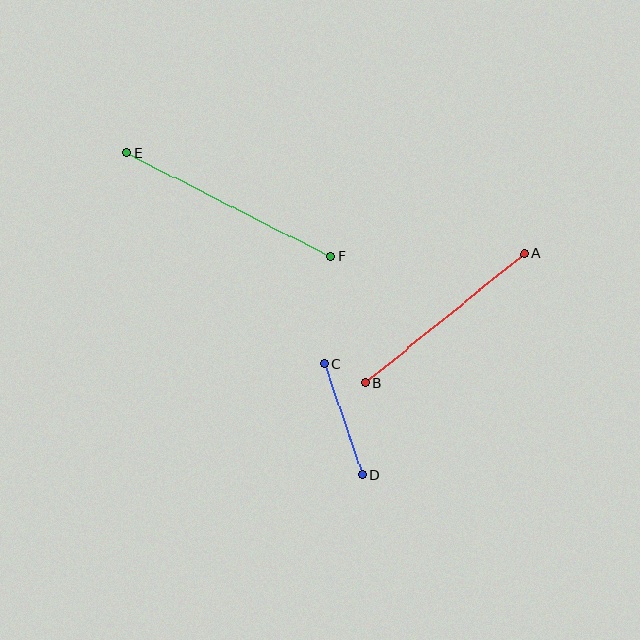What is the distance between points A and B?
The distance is approximately 205 pixels.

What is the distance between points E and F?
The distance is approximately 228 pixels.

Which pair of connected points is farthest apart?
Points E and F are farthest apart.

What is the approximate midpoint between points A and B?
The midpoint is at approximately (445, 318) pixels.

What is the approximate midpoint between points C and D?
The midpoint is at approximately (343, 419) pixels.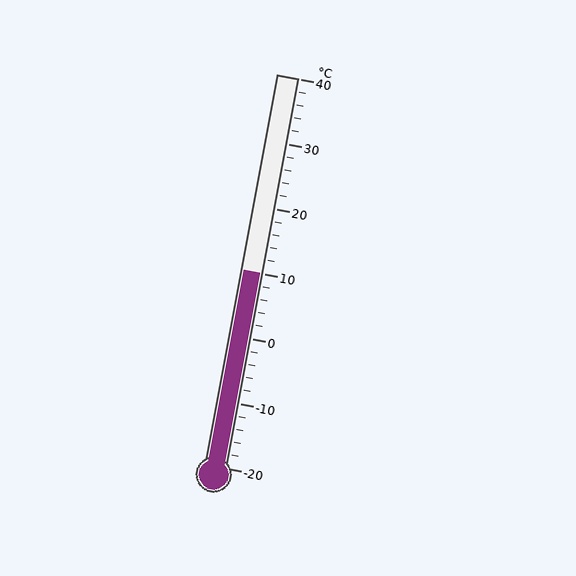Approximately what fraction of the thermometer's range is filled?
The thermometer is filled to approximately 50% of its range.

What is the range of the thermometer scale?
The thermometer scale ranges from -20°C to 40°C.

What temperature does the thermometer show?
The thermometer shows approximately 10°C.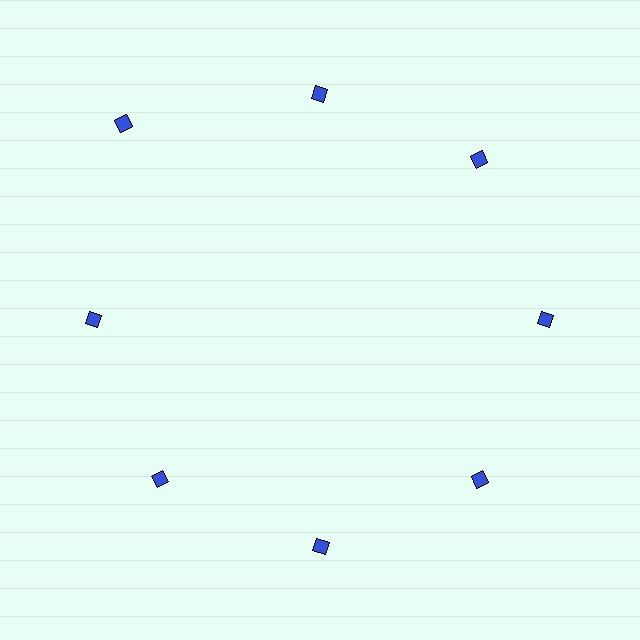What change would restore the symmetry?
The symmetry would be restored by moving it inward, back onto the ring so that all 8 diamonds sit at equal angles and equal distance from the center.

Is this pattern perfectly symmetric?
No. The 8 blue diamonds are arranged in a ring, but one element near the 10 o'clock position is pushed outward from the center, breaking the 8-fold rotational symmetry.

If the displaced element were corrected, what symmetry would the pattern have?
It would have 8-fold rotational symmetry — the pattern would map onto itself every 45 degrees.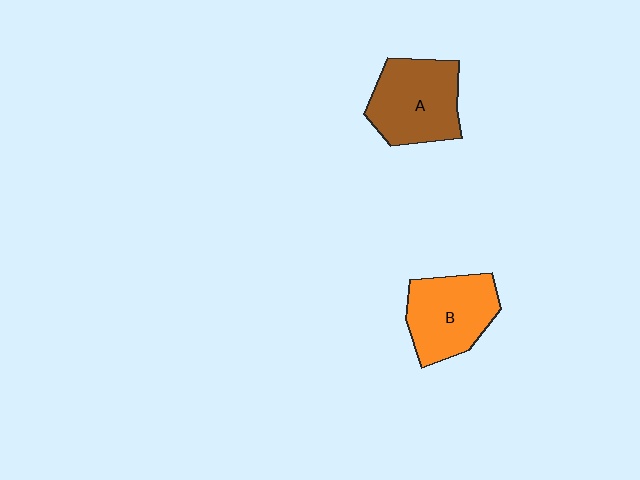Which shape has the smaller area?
Shape B (orange).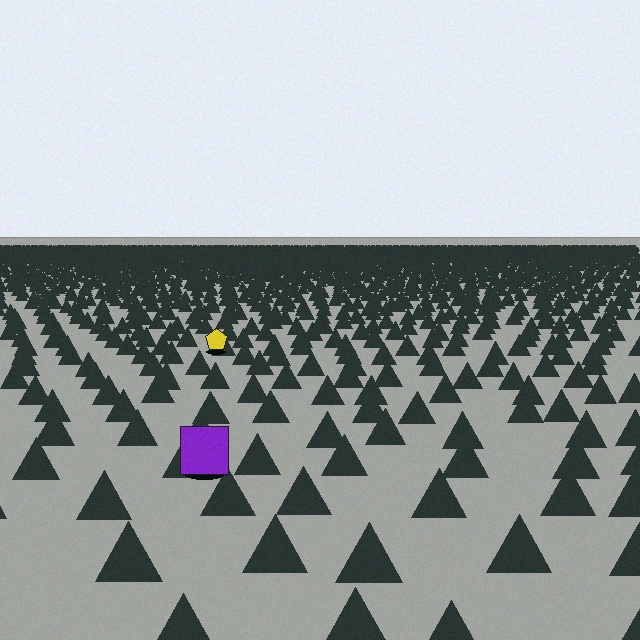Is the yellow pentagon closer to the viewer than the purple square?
No. The purple square is closer — you can tell from the texture gradient: the ground texture is coarser near it.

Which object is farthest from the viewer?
The yellow pentagon is farthest from the viewer. It appears smaller and the ground texture around it is denser.